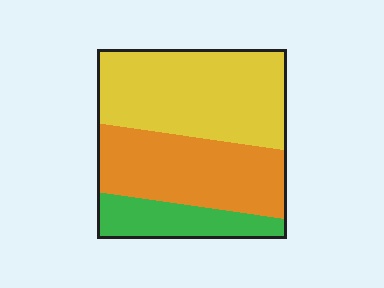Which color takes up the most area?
Yellow, at roughly 45%.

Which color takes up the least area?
Green, at roughly 20%.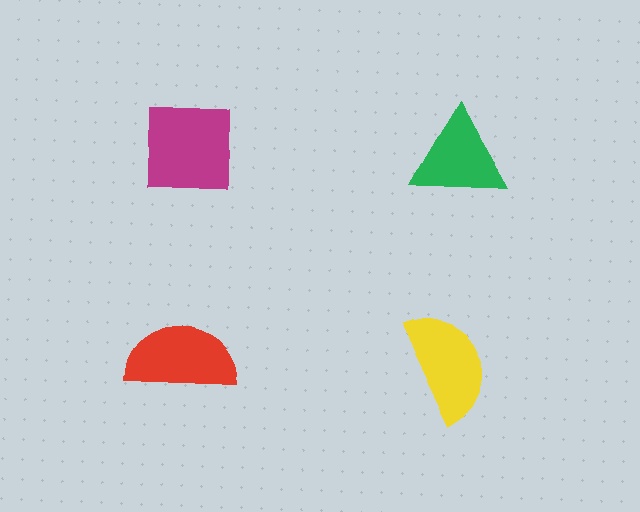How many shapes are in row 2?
2 shapes.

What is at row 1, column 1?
A magenta square.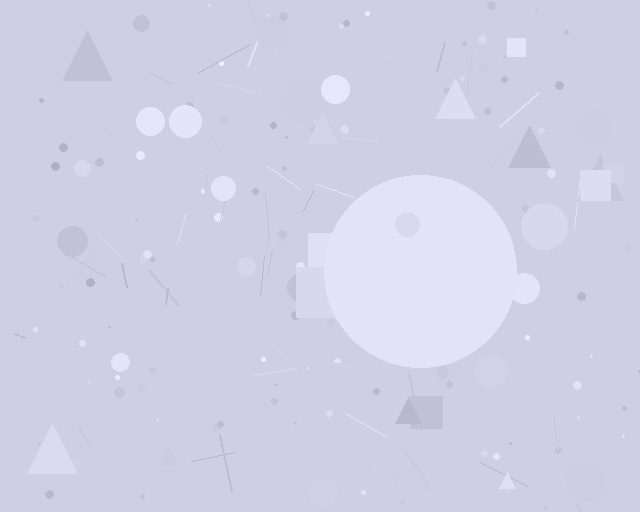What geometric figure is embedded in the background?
A circle is embedded in the background.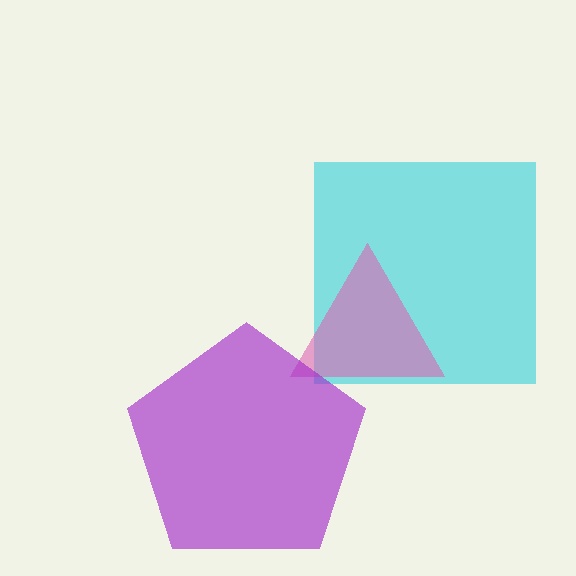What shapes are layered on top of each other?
The layered shapes are: a cyan square, a pink triangle, a purple pentagon.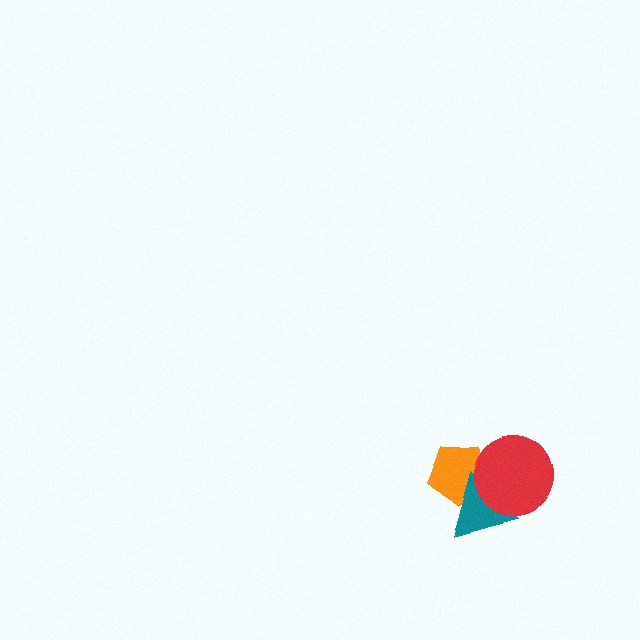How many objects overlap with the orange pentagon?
2 objects overlap with the orange pentagon.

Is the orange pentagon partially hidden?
Yes, it is partially covered by another shape.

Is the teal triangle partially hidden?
Yes, it is partially covered by another shape.